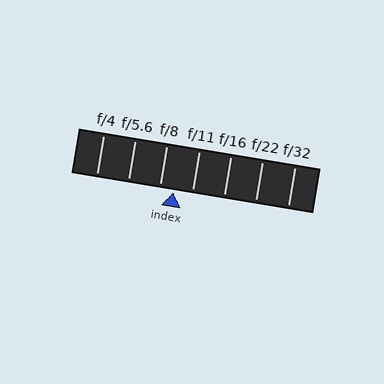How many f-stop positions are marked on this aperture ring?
There are 7 f-stop positions marked.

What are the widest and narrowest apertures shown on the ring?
The widest aperture shown is f/4 and the narrowest is f/32.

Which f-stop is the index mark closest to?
The index mark is closest to f/8.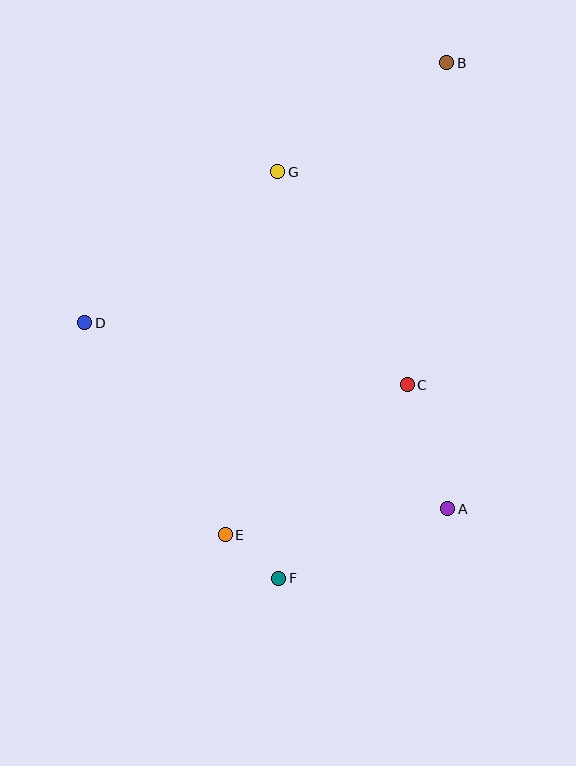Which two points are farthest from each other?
Points B and F are farthest from each other.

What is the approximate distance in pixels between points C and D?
The distance between C and D is approximately 329 pixels.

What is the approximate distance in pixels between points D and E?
The distance between D and E is approximately 255 pixels.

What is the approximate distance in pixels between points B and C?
The distance between B and C is approximately 324 pixels.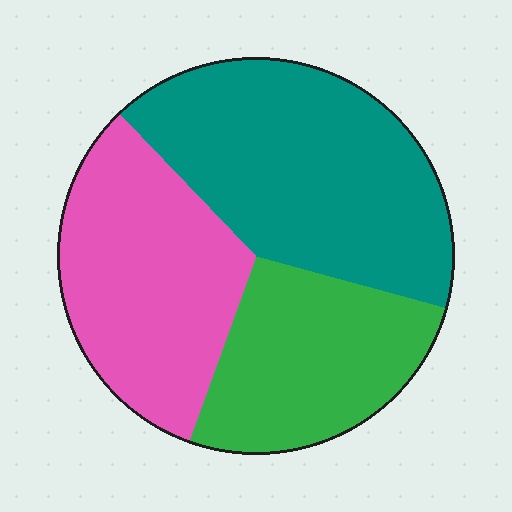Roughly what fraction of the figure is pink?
Pink takes up about one third (1/3) of the figure.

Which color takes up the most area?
Teal, at roughly 40%.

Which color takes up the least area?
Green, at roughly 25%.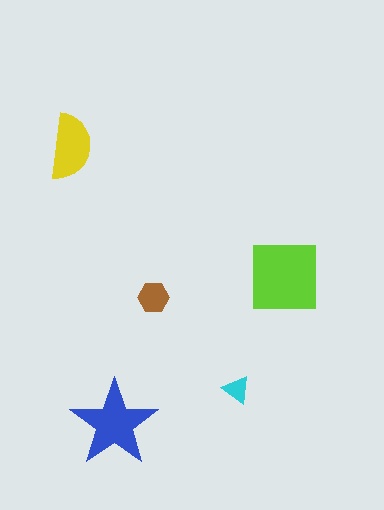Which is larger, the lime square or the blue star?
The lime square.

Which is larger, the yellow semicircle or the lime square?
The lime square.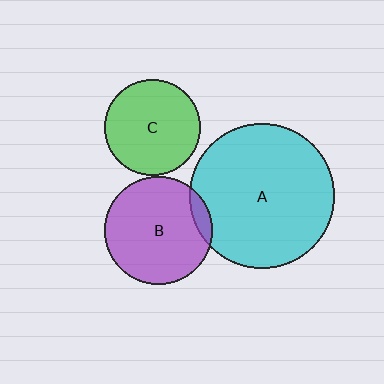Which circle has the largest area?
Circle A (cyan).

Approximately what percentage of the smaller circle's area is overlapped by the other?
Approximately 10%.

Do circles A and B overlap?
Yes.